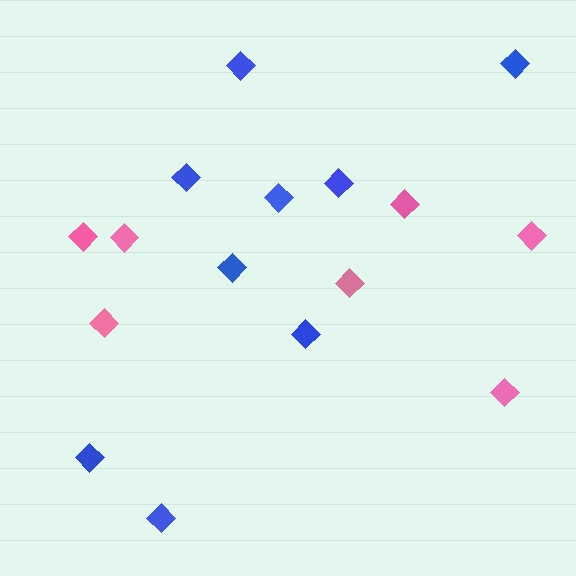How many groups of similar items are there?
There are 2 groups: one group of pink diamonds (7) and one group of blue diamonds (9).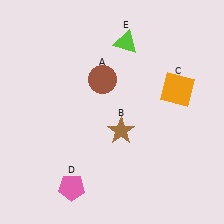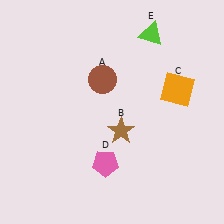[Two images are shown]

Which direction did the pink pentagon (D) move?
The pink pentagon (D) moved right.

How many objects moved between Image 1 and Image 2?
2 objects moved between the two images.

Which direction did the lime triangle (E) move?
The lime triangle (E) moved right.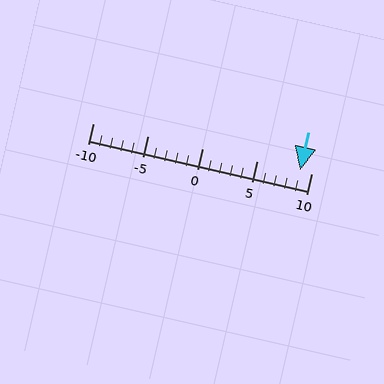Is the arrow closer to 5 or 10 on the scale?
The arrow is closer to 10.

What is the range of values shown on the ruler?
The ruler shows values from -10 to 10.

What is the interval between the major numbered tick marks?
The major tick marks are spaced 5 units apart.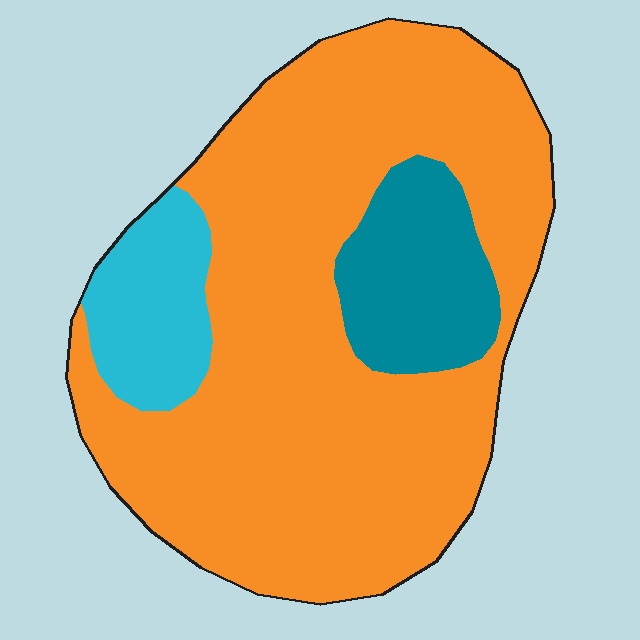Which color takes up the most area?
Orange, at roughly 75%.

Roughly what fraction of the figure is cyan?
Cyan takes up less than a quarter of the figure.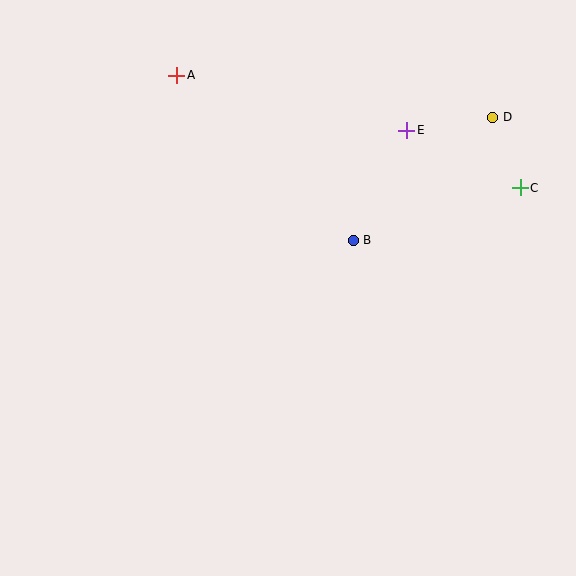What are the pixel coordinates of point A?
Point A is at (177, 75).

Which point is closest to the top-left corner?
Point A is closest to the top-left corner.